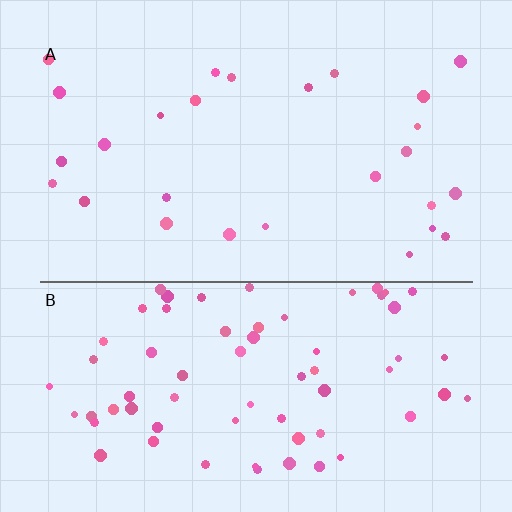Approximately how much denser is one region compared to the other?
Approximately 2.6× — region B over region A.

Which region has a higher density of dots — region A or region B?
B (the bottom).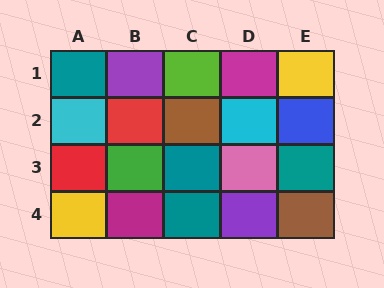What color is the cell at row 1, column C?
Lime.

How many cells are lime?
1 cell is lime.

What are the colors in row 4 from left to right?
Yellow, magenta, teal, purple, brown.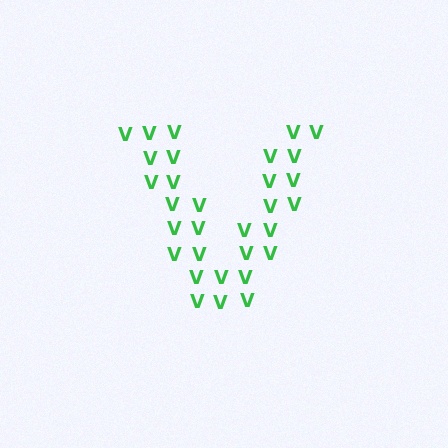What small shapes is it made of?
It is made of small letter V's.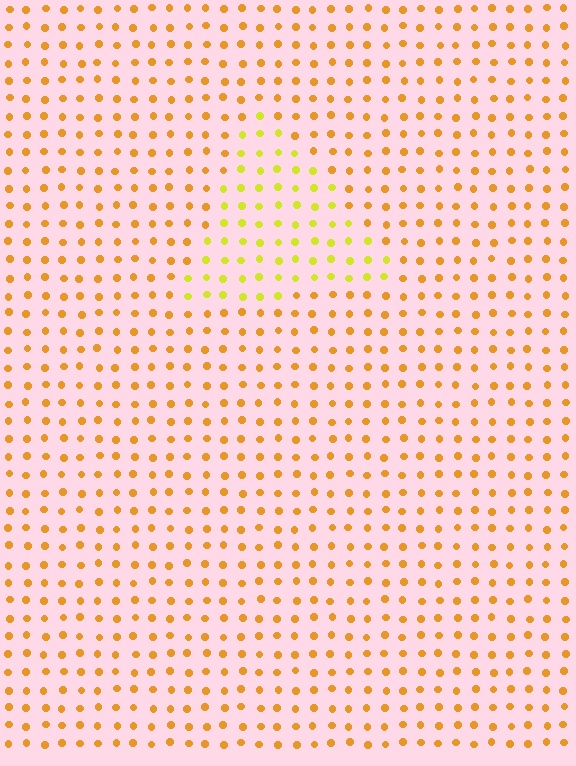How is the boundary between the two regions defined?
The boundary is defined purely by a slight shift in hue (about 33 degrees). Spacing, size, and orientation are identical on both sides.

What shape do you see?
I see a triangle.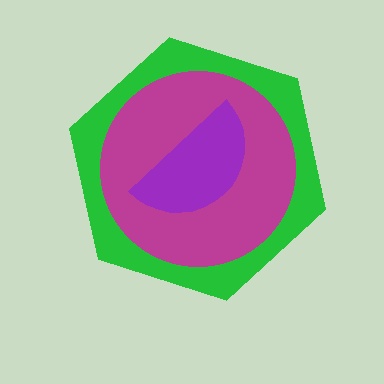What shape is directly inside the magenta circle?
The purple semicircle.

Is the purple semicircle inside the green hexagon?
Yes.